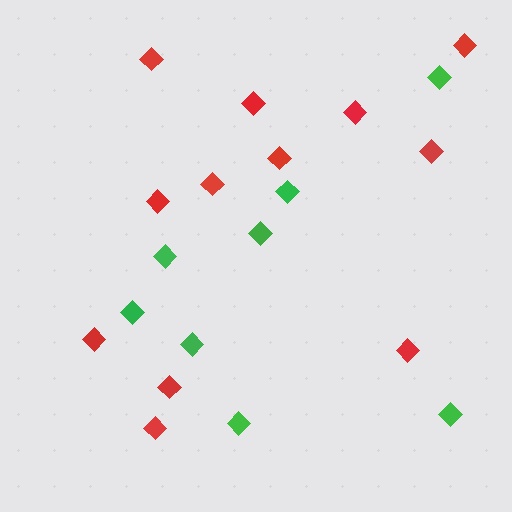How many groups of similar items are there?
There are 2 groups: one group of red diamonds (12) and one group of green diamonds (8).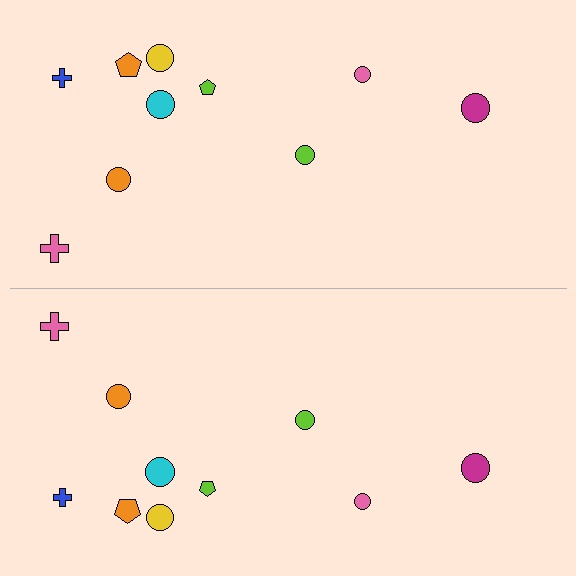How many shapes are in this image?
There are 20 shapes in this image.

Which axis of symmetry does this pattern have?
The pattern has a horizontal axis of symmetry running through the center of the image.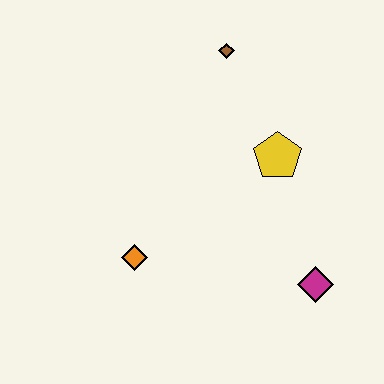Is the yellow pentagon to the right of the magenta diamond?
No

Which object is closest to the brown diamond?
The yellow pentagon is closest to the brown diamond.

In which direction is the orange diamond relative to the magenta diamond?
The orange diamond is to the left of the magenta diamond.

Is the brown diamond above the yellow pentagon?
Yes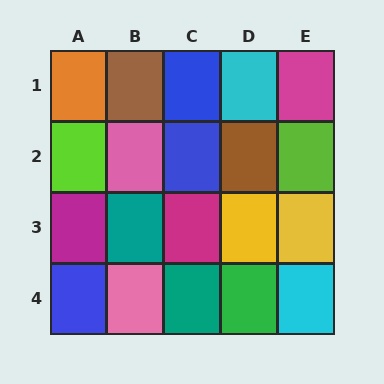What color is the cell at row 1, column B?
Brown.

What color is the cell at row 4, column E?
Cyan.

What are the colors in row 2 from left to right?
Lime, pink, blue, brown, lime.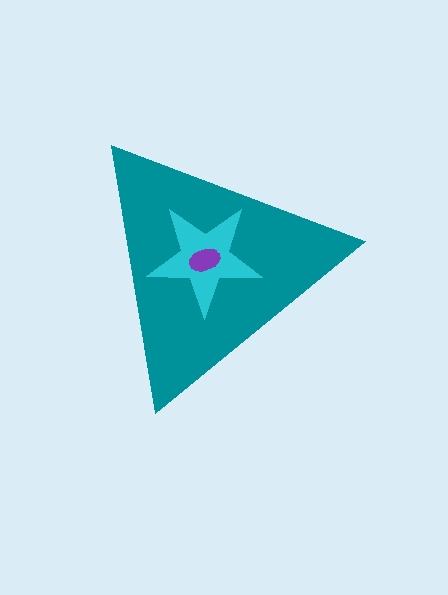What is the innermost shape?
The purple ellipse.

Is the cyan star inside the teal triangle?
Yes.